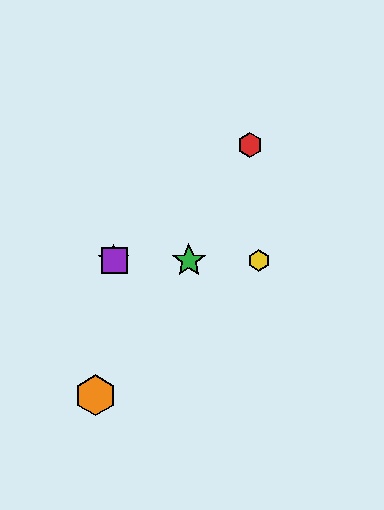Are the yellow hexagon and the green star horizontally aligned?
Yes, both are at y≈260.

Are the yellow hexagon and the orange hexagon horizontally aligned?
No, the yellow hexagon is at y≈260 and the orange hexagon is at y≈395.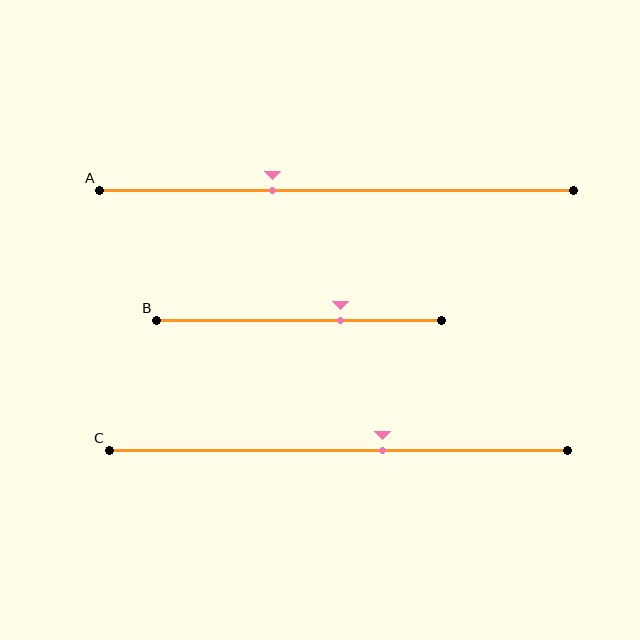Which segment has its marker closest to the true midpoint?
Segment C has its marker closest to the true midpoint.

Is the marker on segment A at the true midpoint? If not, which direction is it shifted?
No, the marker on segment A is shifted to the left by about 14% of the segment length.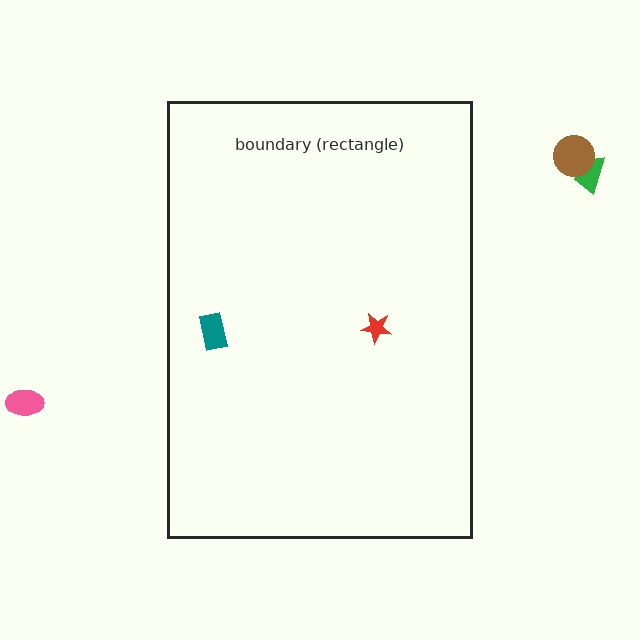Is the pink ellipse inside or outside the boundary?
Outside.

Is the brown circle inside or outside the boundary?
Outside.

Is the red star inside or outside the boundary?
Inside.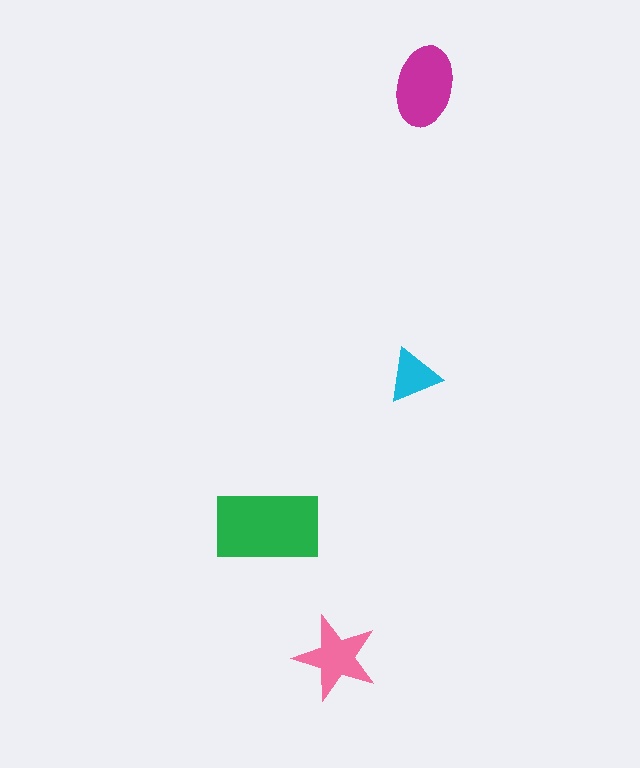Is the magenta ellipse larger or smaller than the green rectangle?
Smaller.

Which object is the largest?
The green rectangle.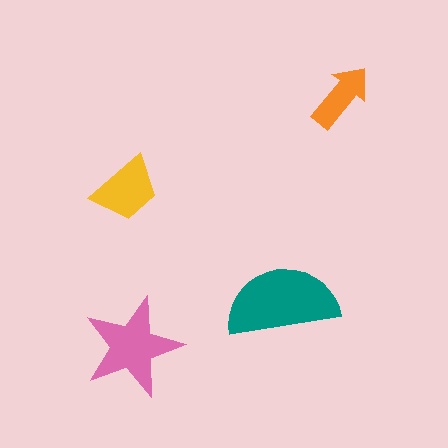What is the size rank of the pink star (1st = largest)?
2nd.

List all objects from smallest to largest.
The orange arrow, the yellow trapezoid, the pink star, the teal semicircle.